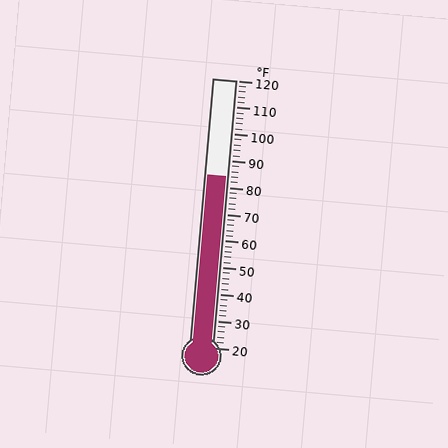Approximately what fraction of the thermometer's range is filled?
The thermometer is filled to approximately 65% of its range.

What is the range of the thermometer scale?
The thermometer scale ranges from 20°F to 120°F.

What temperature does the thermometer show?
The thermometer shows approximately 84°F.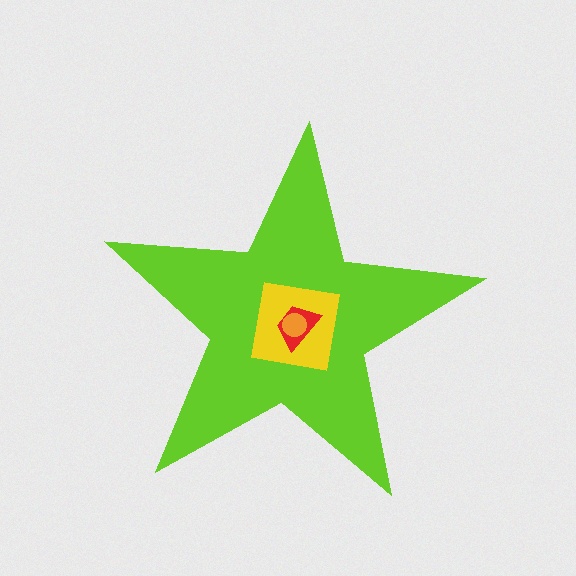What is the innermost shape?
The orange circle.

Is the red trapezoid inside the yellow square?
Yes.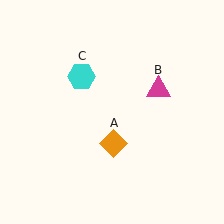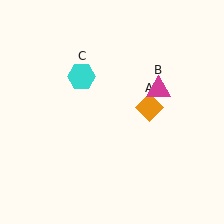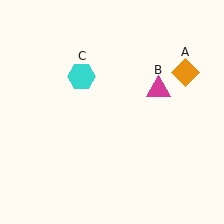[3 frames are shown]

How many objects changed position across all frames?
1 object changed position: orange diamond (object A).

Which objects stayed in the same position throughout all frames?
Magenta triangle (object B) and cyan hexagon (object C) remained stationary.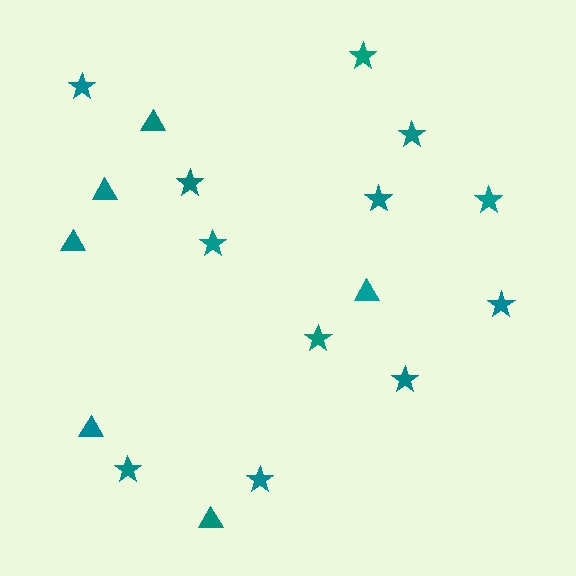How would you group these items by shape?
There are 2 groups: one group of stars (12) and one group of triangles (6).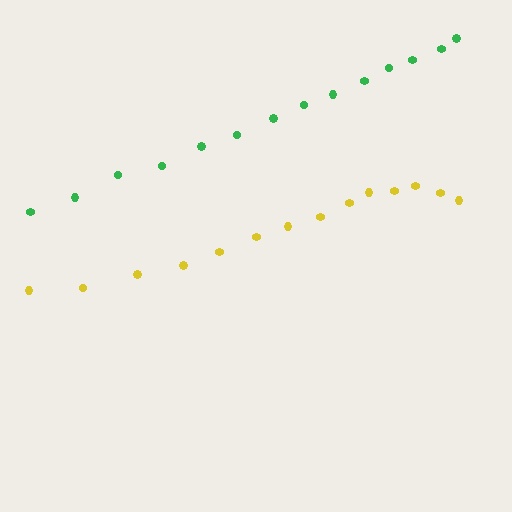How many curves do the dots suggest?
There are 2 distinct paths.